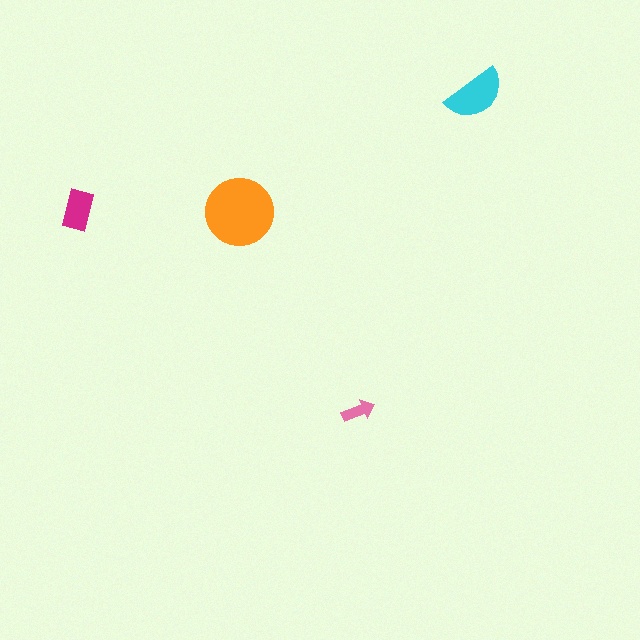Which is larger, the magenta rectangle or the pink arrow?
The magenta rectangle.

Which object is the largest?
The orange circle.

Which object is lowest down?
The pink arrow is bottommost.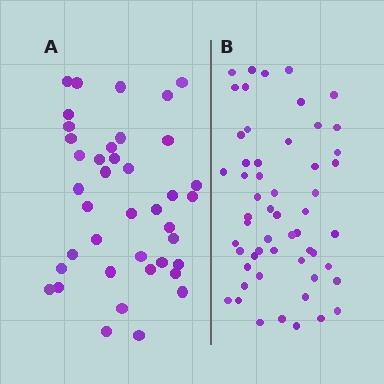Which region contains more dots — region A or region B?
Region B (the right region) has more dots.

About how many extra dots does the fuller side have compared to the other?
Region B has approximately 15 more dots than region A.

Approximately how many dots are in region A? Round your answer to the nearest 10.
About 40 dots.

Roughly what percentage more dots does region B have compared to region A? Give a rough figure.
About 40% more.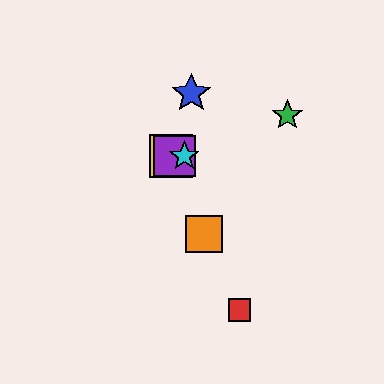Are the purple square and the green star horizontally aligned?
No, the purple square is at y≈156 and the green star is at y≈115.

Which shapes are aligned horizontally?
The yellow square, the purple square, the cyan star are aligned horizontally.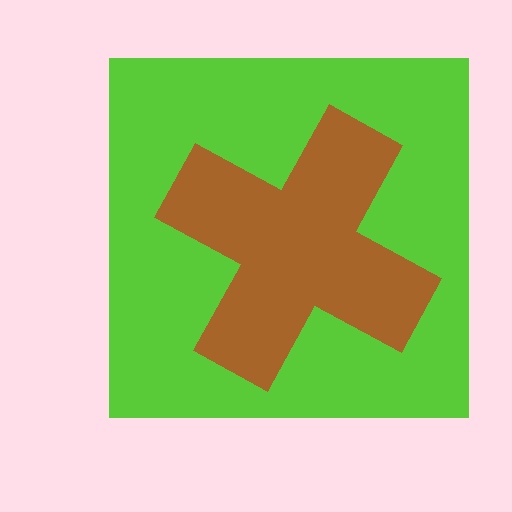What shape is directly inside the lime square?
The brown cross.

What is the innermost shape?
The brown cross.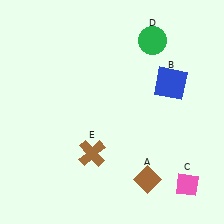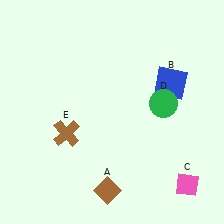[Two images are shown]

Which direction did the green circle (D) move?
The green circle (D) moved down.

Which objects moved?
The objects that moved are: the brown diamond (A), the green circle (D), the brown cross (E).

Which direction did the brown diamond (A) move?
The brown diamond (A) moved left.